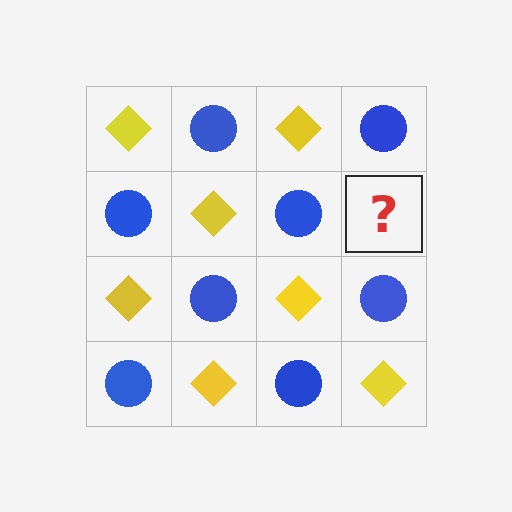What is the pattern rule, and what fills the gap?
The rule is that it alternates yellow diamond and blue circle in a checkerboard pattern. The gap should be filled with a yellow diamond.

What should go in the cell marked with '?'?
The missing cell should contain a yellow diamond.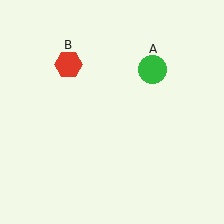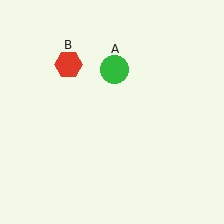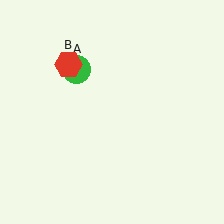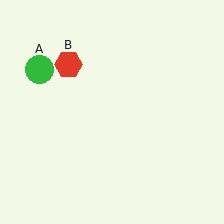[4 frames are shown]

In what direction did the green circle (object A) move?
The green circle (object A) moved left.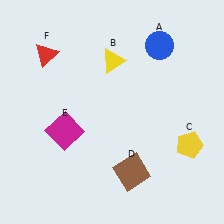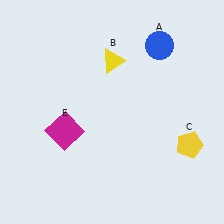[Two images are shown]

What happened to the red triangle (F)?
The red triangle (F) was removed in Image 2. It was in the top-left area of Image 1.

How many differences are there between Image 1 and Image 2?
There are 2 differences between the two images.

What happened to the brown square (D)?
The brown square (D) was removed in Image 2. It was in the bottom-right area of Image 1.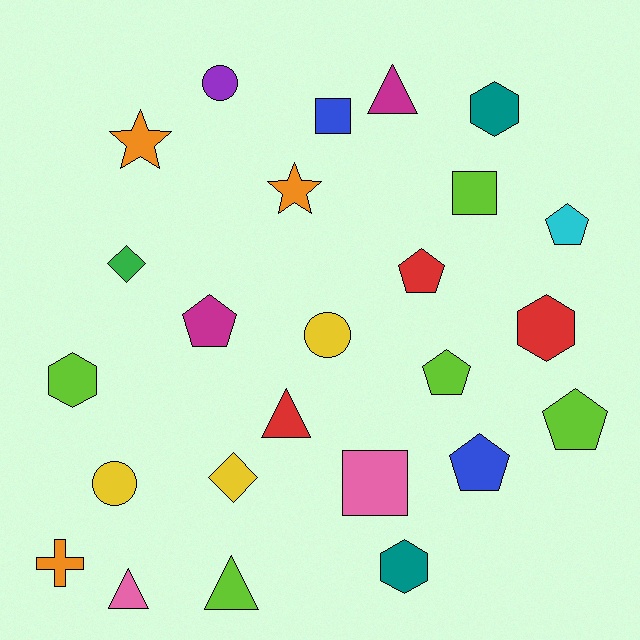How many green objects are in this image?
There is 1 green object.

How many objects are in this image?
There are 25 objects.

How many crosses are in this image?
There is 1 cross.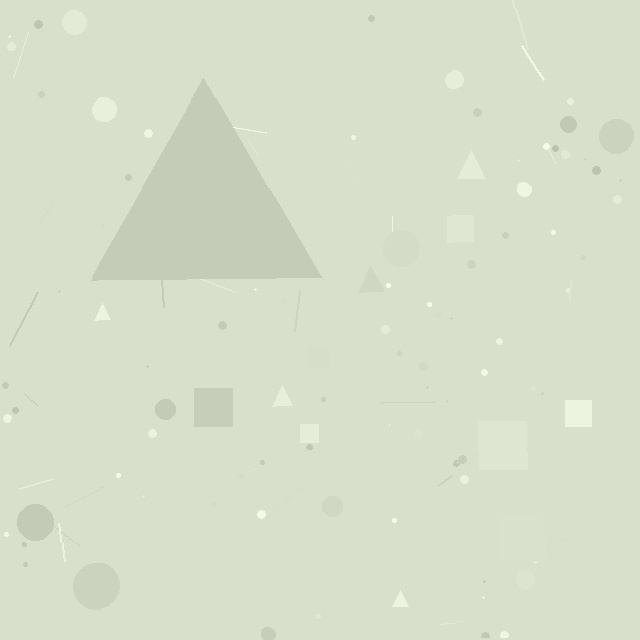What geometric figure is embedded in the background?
A triangle is embedded in the background.